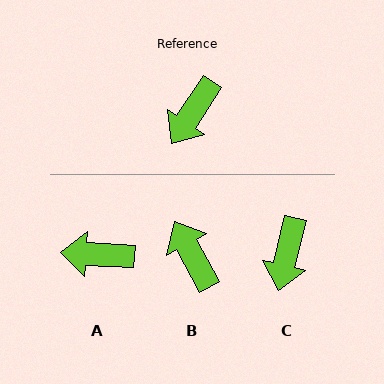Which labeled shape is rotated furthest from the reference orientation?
B, about 118 degrees away.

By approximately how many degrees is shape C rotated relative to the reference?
Approximately 20 degrees counter-clockwise.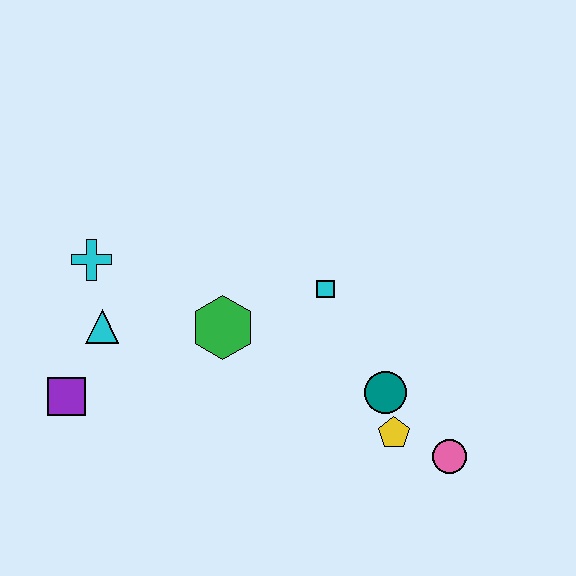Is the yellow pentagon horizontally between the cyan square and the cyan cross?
No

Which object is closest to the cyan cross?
The cyan triangle is closest to the cyan cross.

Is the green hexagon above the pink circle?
Yes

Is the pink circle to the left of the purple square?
No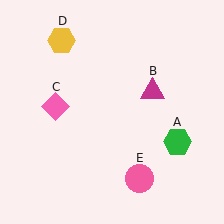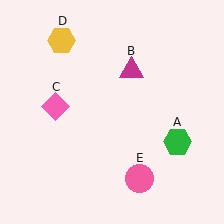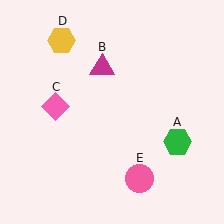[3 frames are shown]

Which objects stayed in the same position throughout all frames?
Green hexagon (object A) and pink diamond (object C) and yellow hexagon (object D) and pink circle (object E) remained stationary.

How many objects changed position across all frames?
1 object changed position: magenta triangle (object B).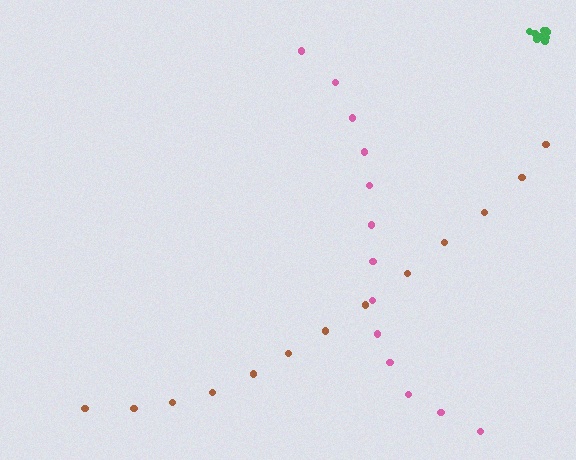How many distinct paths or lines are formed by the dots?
There are 3 distinct paths.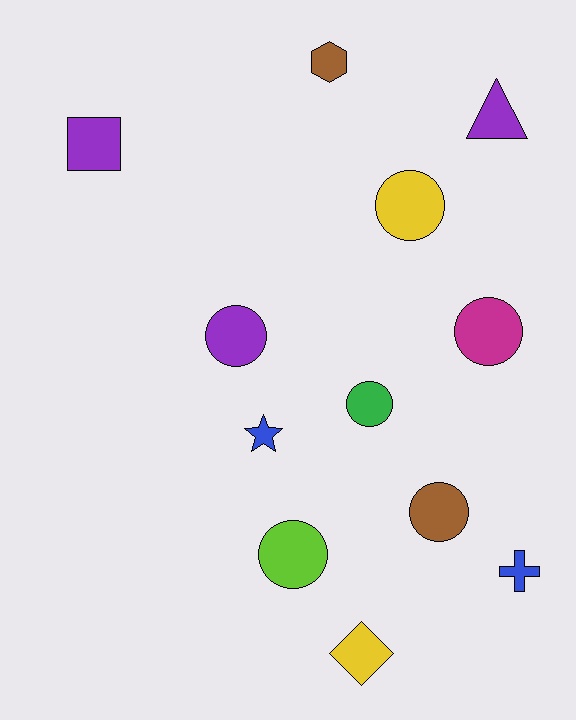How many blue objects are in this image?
There are 2 blue objects.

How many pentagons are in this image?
There are no pentagons.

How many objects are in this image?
There are 12 objects.